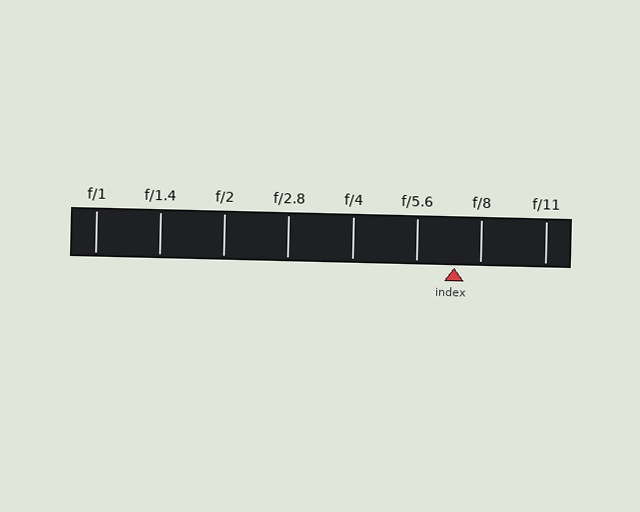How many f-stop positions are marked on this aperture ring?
There are 8 f-stop positions marked.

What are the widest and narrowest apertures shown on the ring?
The widest aperture shown is f/1 and the narrowest is f/11.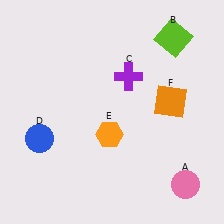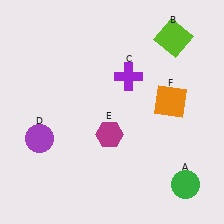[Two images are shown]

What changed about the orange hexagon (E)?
In Image 1, E is orange. In Image 2, it changed to magenta.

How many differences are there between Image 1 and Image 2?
There are 3 differences between the two images.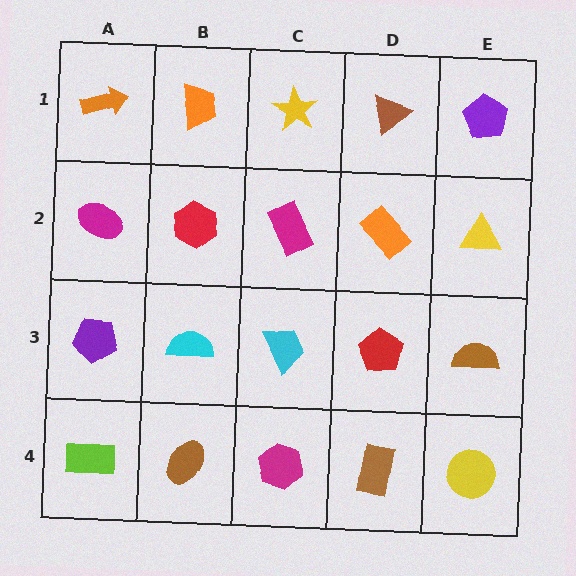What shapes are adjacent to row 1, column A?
A magenta ellipse (row 2, column A), an orange trapezoid (row 1, column B).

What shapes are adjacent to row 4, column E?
A brown semicircle (row 3, column E), a brown rectangle (row 4, column D).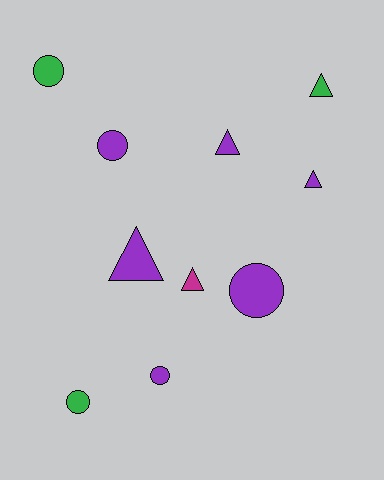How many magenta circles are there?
There are no magenta circles.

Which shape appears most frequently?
Triangle, with 5 objects.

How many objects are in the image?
There are 10 objects.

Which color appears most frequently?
Purple, with 6 objects.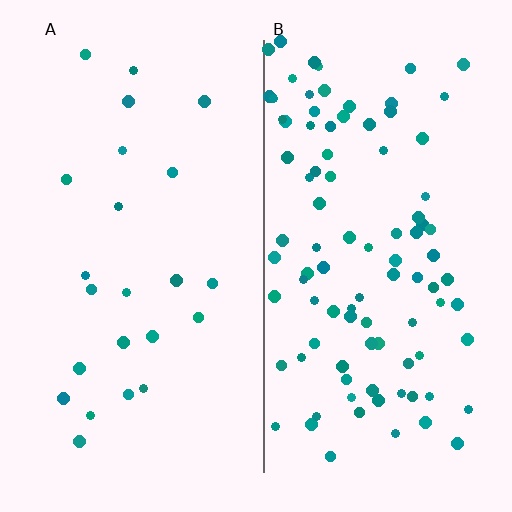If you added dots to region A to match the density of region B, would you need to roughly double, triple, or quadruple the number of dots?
Approximately quadruple.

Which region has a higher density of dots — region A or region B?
B (the right).